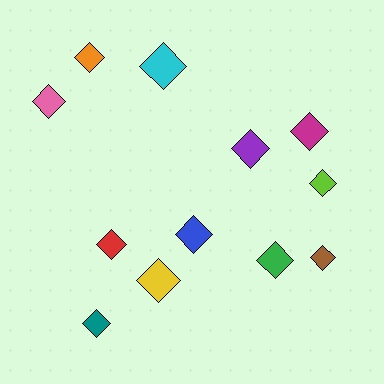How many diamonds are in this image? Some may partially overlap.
There are 12 diamonds.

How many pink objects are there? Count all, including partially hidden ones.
There is 1 pink object.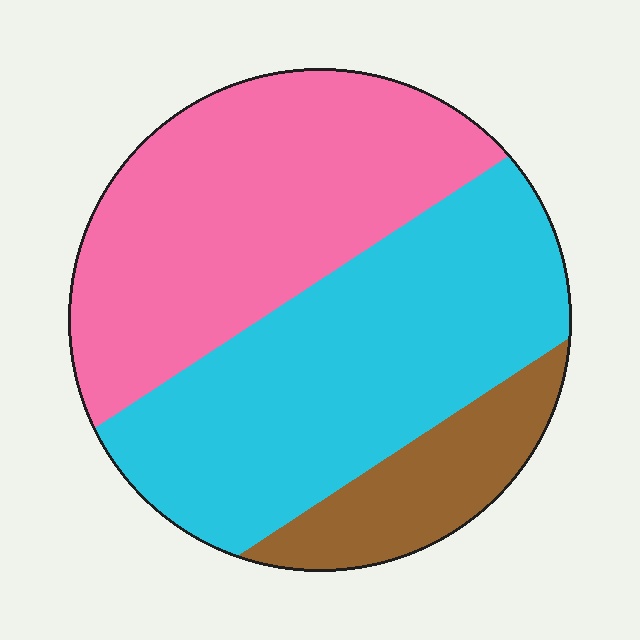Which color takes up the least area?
Brown, at roughly 15%.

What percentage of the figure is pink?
Pink takes up about two fifths (2/5) of the figure.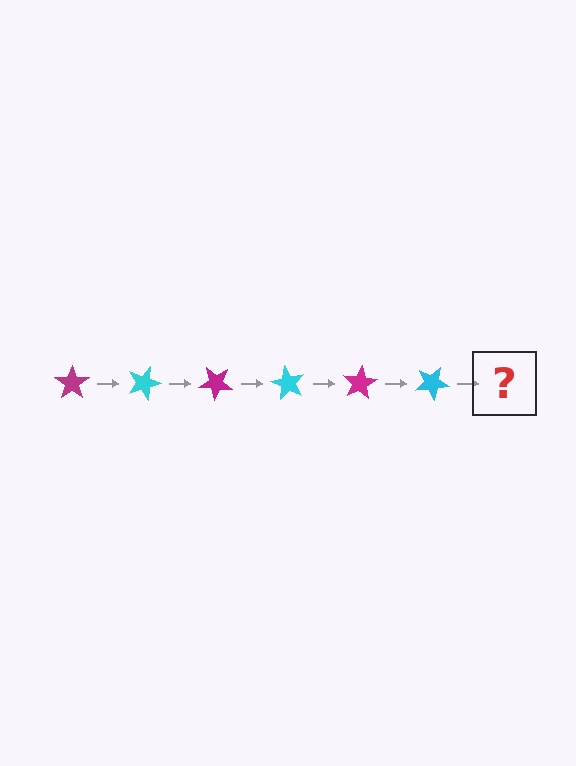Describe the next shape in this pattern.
It should be a magenta star, rotated 120 degrees from the start.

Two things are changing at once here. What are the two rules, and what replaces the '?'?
The two rules are that it rotates 20 degrees each step and the color cycles through magenta and cyan. The '?' should be a magenta star, rotated 120 degrees from the start.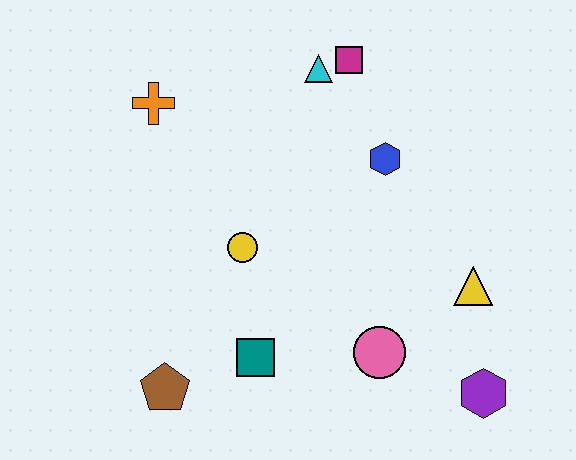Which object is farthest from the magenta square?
The brown pentagon is farthest from the magenta square.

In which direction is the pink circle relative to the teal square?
The pink circle is to the right of the teal square.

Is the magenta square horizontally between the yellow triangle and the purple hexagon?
No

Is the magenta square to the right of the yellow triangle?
No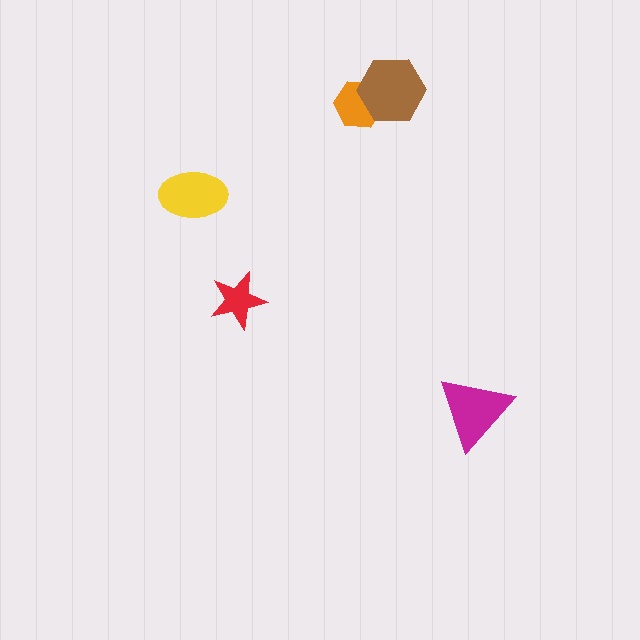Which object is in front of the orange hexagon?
The brown hexagon is in front of the orange hexagon.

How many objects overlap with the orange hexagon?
1 object overlaps with the orange hexagon.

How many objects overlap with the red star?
0 objects overlap with the red star.